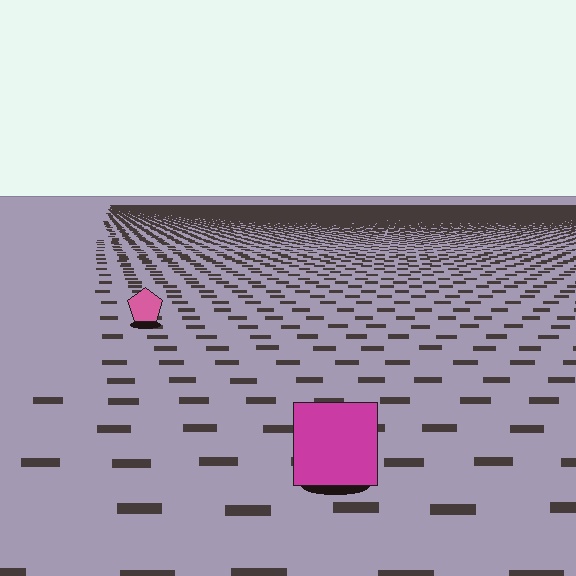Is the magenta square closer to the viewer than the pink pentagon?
Yes. The magenta square is closer — you can tell from the texture gradient: the ground texture is coarser near it.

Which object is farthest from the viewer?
The pink pentagon is farthest from the viewer. It appears smaller and the ground texture around it is denser.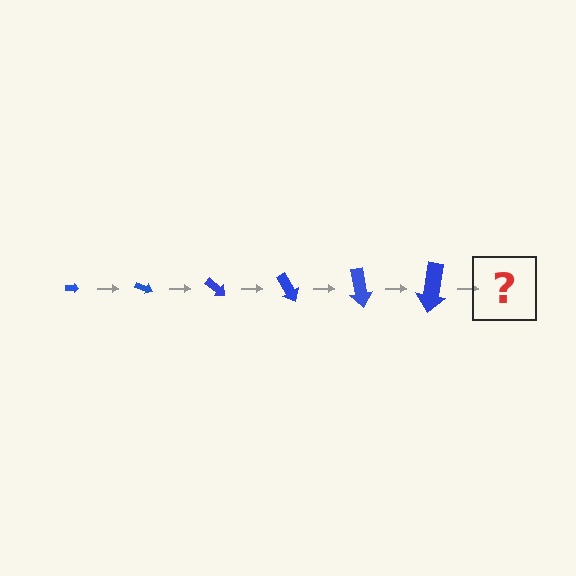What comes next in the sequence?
The next element should be an arrow, larger than the previous one and rotated 120 degrees from the start.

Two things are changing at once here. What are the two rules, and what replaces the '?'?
The two rules are that the arrow grows larger each step and it rotates 20 degrees each step. The '?' should be an arrow, larger than the previous one and rotated 120 degrees from the start.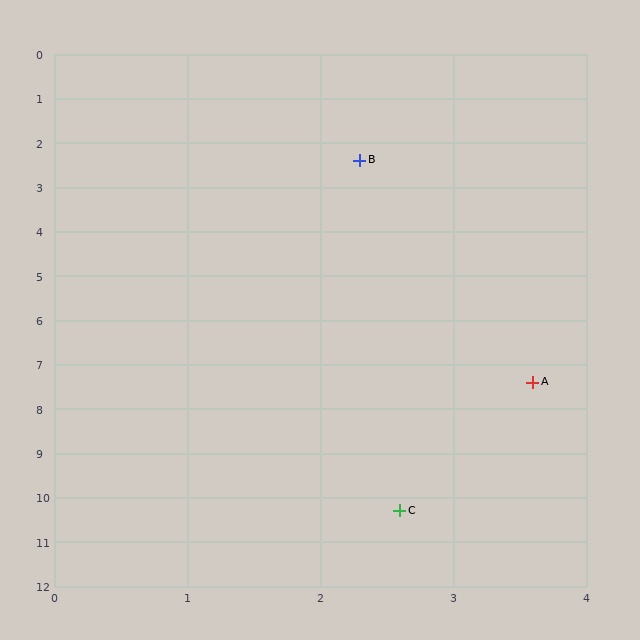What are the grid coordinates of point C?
Point C is at approximately (2.6, 10.3).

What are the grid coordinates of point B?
Point B is at approximately (2.3, 2.4).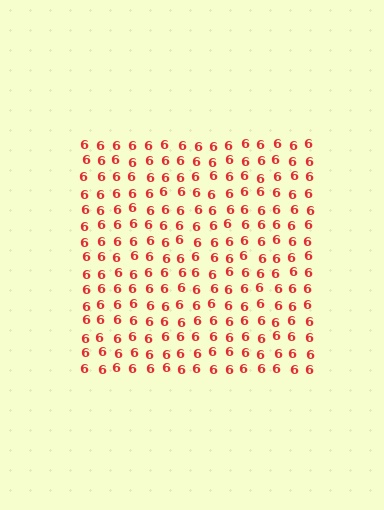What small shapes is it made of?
It is made of small digit 6's.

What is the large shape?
The large shape is a square.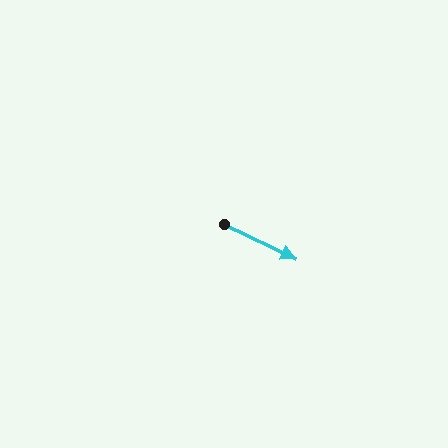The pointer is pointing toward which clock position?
Roughly 4 o'clock.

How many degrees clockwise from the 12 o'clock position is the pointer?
Approximately 116 degrees.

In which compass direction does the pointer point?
Southeast.